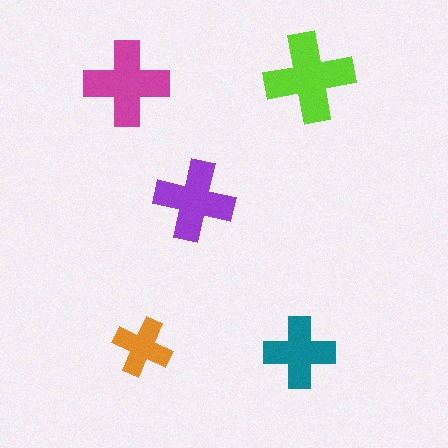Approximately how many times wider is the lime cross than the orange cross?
About 1.5 times wider.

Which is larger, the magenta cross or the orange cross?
The magenta one.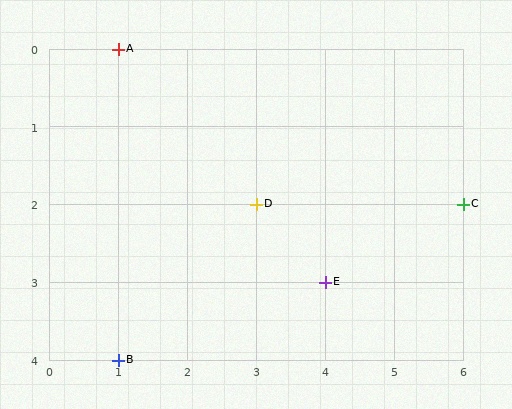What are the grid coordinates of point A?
Point A is at grid coordinates (1, 0).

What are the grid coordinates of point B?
Point B is at grid coordinates (1, 4).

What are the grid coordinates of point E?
Point E is at grid coordinates (4, 3).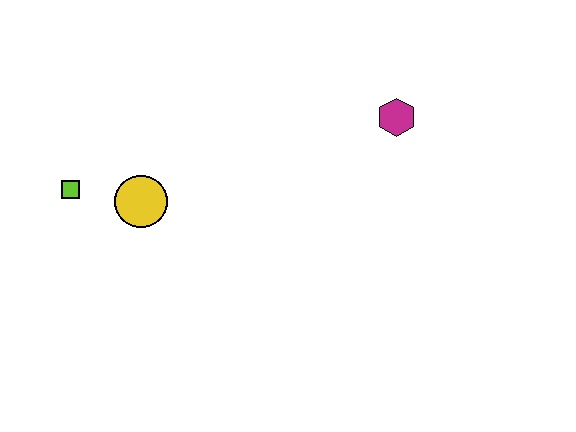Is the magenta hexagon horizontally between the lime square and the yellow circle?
No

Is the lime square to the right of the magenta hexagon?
No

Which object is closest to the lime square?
The yellow circle is closest to the lime square.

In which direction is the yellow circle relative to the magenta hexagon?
The yellow circle is to the left of the magenta hexagon.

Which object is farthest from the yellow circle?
The magenta hexagon is farthest from the yellow circle.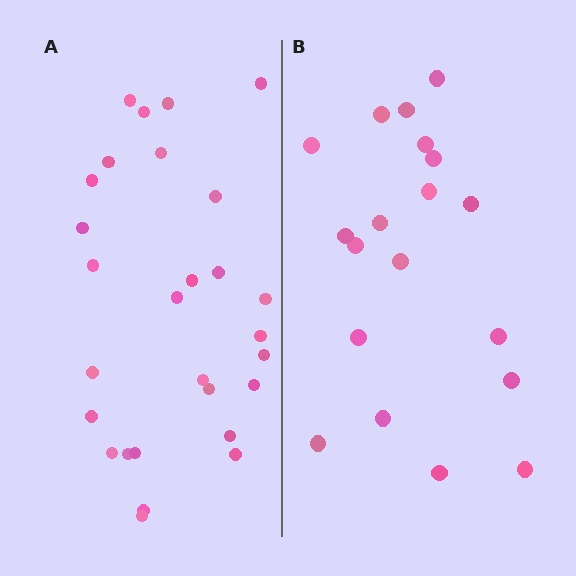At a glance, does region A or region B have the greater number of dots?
Region A (the left region) has more dots.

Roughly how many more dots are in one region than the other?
Region A has roughly 8 or so more dots than region B.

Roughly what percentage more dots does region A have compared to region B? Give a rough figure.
About 45% more.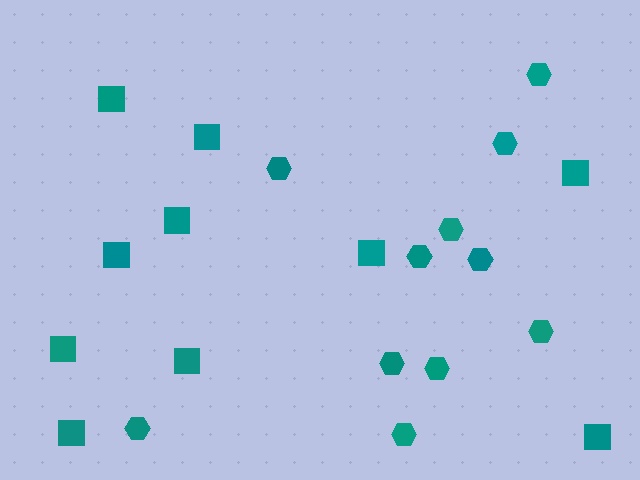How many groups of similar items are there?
There are 2 groups: one group of hexagons (11) and one group of squares (10).